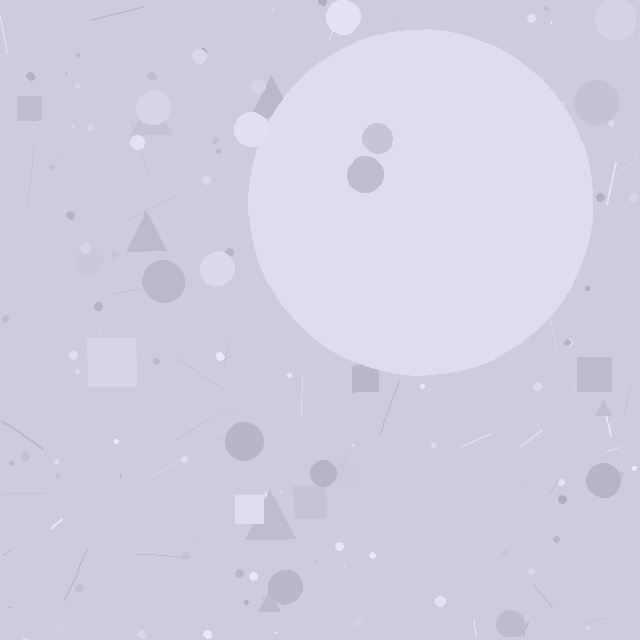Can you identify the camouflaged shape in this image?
The camouflaged shape is a circle.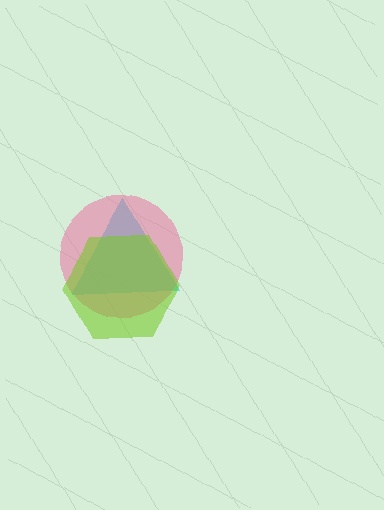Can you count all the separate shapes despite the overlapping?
Yes, there are 3 separate shapes.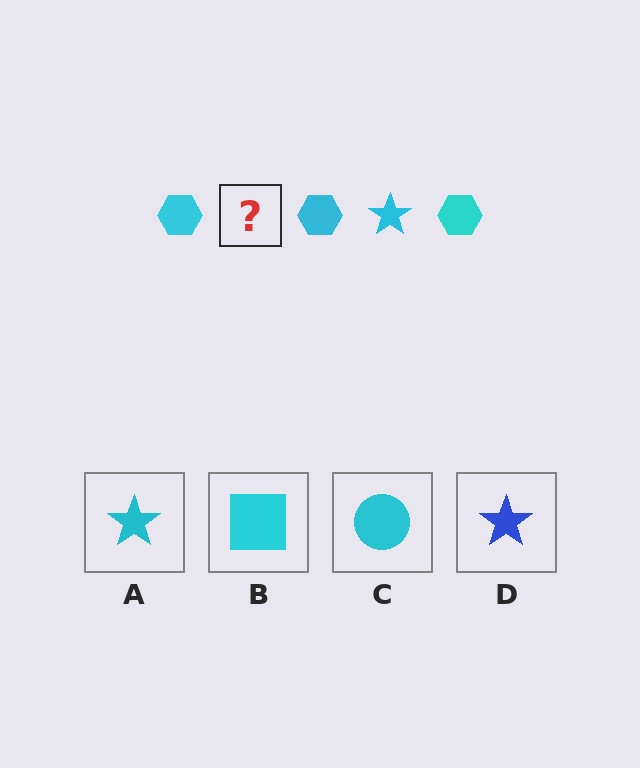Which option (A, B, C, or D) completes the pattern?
A.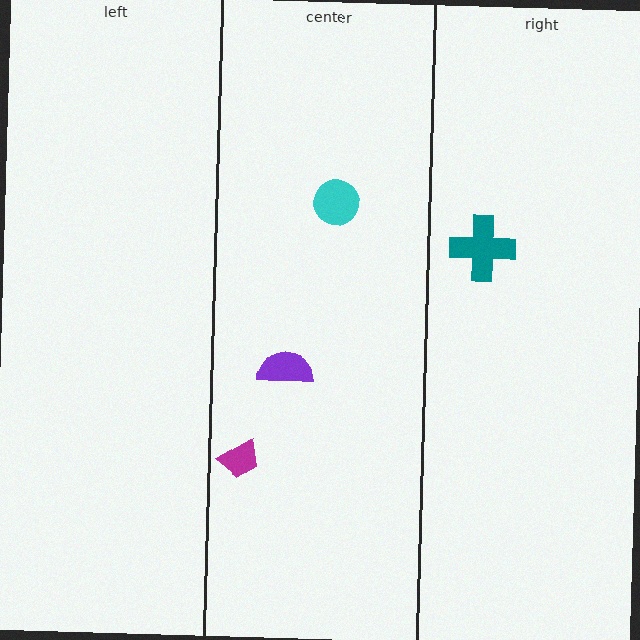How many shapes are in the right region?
1.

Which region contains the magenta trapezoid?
The center region.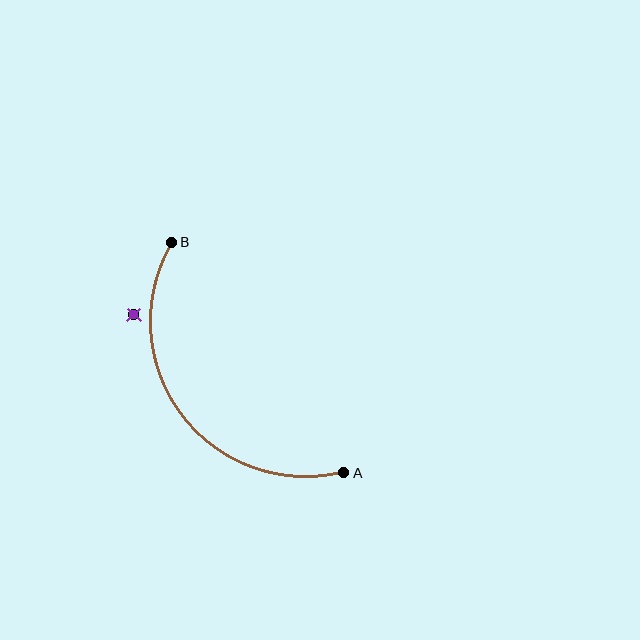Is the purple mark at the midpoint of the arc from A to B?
No — the purple mark does not lie on the arc at all. It sits slightly outside the curve.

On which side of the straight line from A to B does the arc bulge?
The arc bulges below and to the left of the straight line connecting A and B.